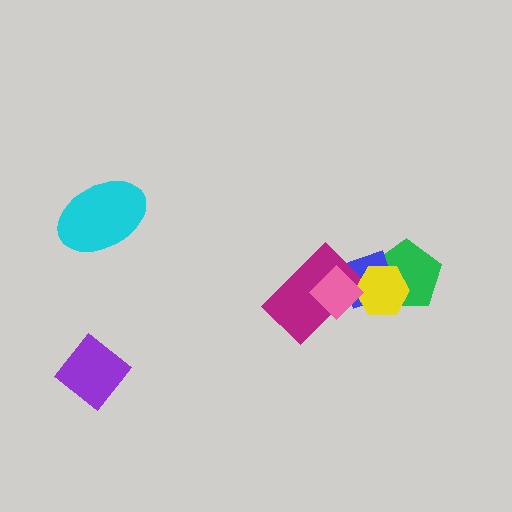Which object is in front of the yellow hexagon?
The pink diamond is in front of the yellow hexagon.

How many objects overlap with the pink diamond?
3 objects overlap with the pink diamond.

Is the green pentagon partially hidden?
Yes, it is partially covered by another shape.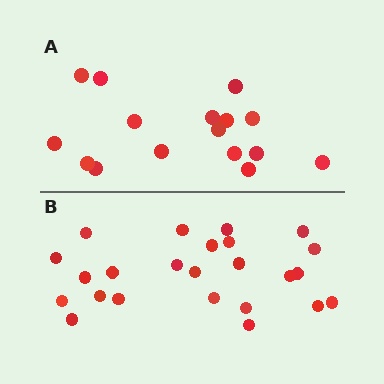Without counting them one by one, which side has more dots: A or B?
Region B (the bottom region) has more dots.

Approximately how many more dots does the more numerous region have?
Region B has roughly 8 or so more dots than region A.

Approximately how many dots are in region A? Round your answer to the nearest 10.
About 20 dots. (The exact count is 16, which rounds to 20.)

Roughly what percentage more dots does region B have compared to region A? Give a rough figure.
About 50% more.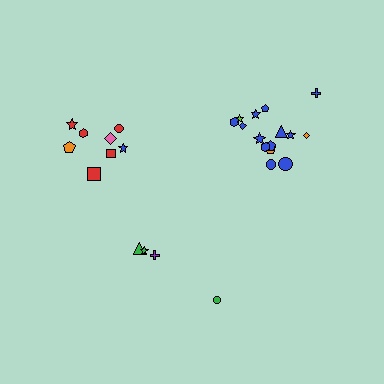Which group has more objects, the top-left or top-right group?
The top-right group.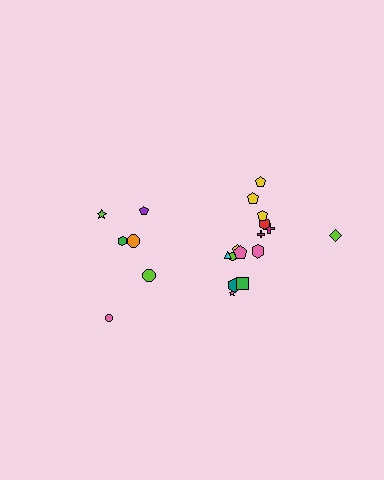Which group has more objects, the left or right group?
The right group.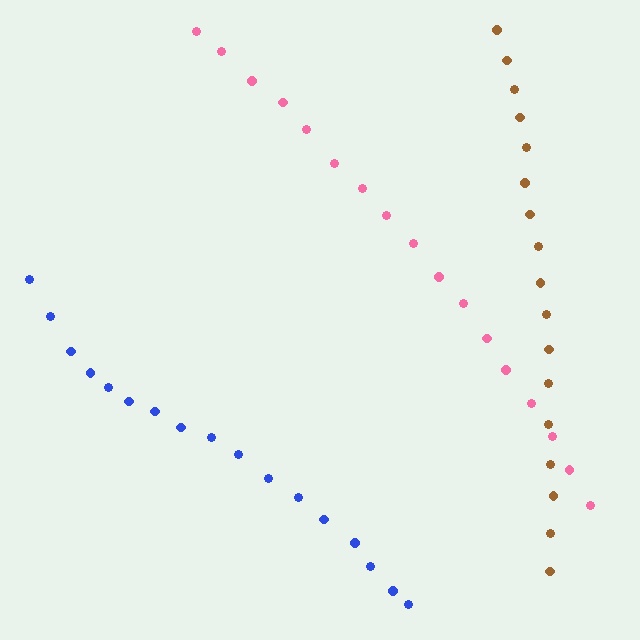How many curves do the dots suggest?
There are 3 distinct paths.